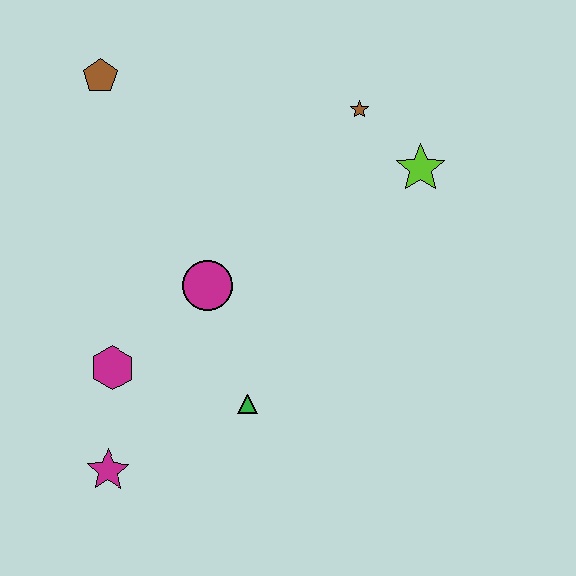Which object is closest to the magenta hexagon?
The magenta star is closest to the magenta hexagon.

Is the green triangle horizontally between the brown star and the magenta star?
Yes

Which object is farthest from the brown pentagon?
The magenta star is farthest from the brown pentagon.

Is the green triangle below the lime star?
Yes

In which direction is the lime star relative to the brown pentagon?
The lime star is to the right of the brown pentagon.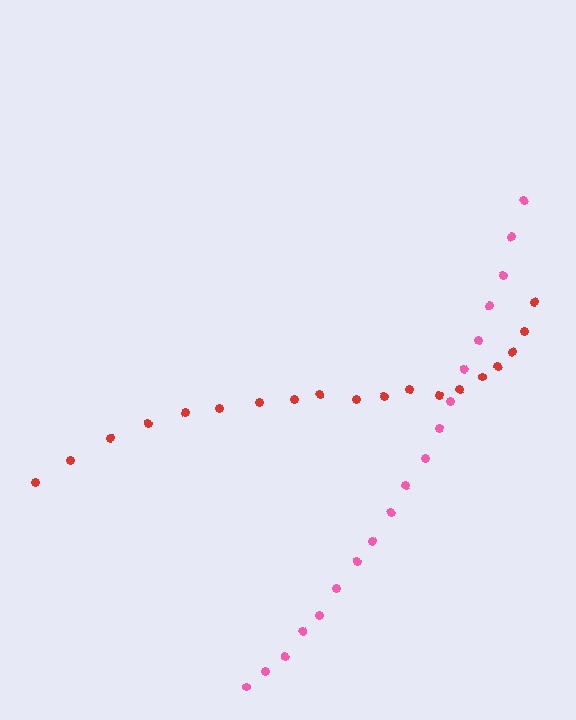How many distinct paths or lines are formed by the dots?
There are 2 distinct paths.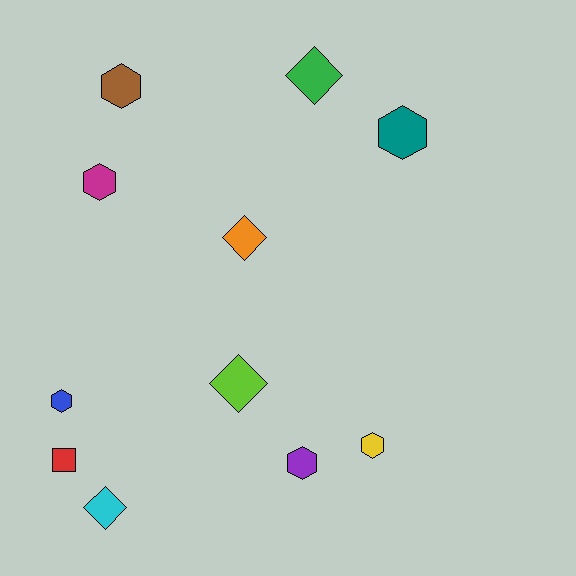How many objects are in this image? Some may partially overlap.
There are 11 objects.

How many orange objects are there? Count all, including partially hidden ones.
There is 1 orange object.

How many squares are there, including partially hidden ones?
There is 1 square.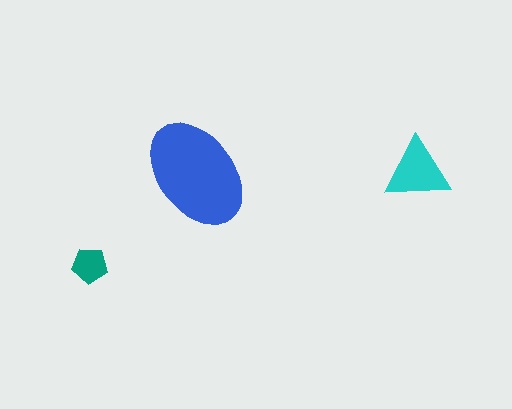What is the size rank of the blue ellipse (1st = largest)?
1st.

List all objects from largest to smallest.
The blue ellipse, the cyan triangle, the teal pentagon.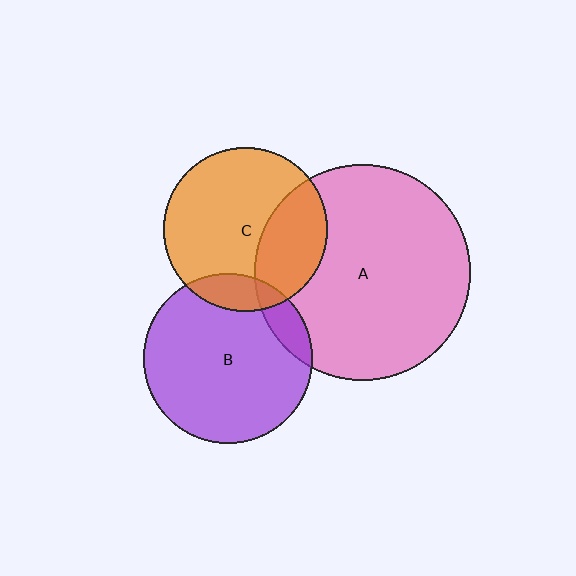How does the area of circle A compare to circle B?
Approximately 1.6 times.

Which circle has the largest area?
Circle A (pink).